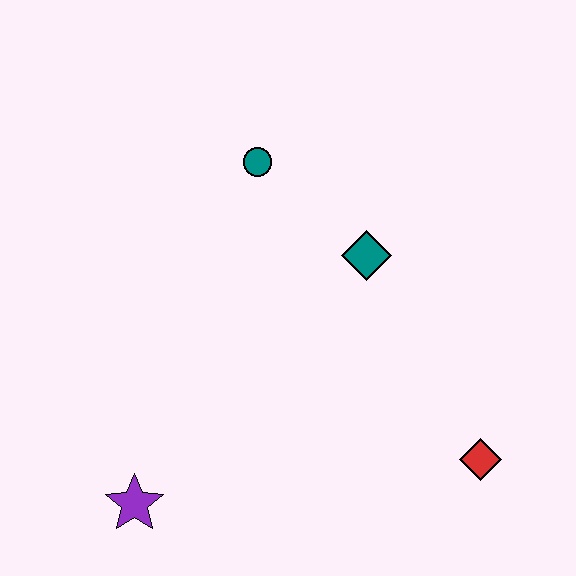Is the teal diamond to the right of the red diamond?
No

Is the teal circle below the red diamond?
No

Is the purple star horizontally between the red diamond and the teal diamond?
No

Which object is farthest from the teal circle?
The red diamond is farthest from the teal circle.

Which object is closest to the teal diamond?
The teal circle is closest to the teal diamond.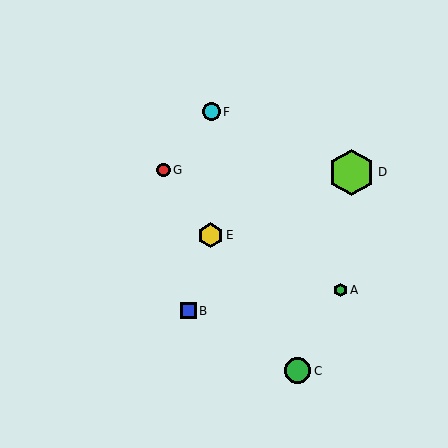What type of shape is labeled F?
Shape F is a cyan circle.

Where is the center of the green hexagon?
The center of the green hexagon is at (340, 290).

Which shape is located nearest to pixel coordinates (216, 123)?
The cyan circle (labeled F) at (211, 112) is nearest to that location.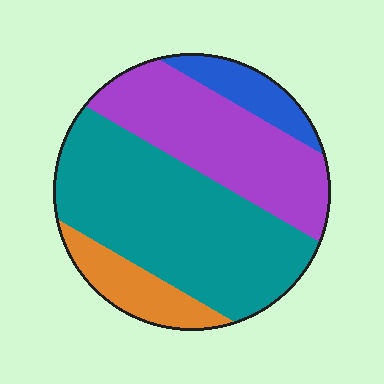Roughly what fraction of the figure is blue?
Blue takes up about one tenth (1/10) of the figure.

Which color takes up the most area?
Teal, at roughly 50%.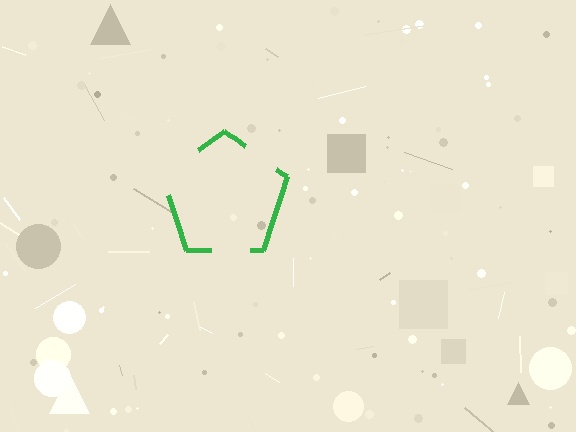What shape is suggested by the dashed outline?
The dashed outline suggests a pentagon.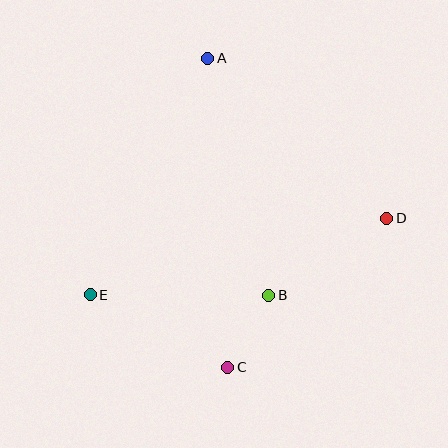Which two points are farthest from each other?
Points A and C are farthest from each other.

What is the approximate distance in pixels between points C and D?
The distance between C and D is approximately 218 pixels.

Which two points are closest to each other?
Points B and C are closest to each other.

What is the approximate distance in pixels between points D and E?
The distance between D and E is approximately 306 pixels.